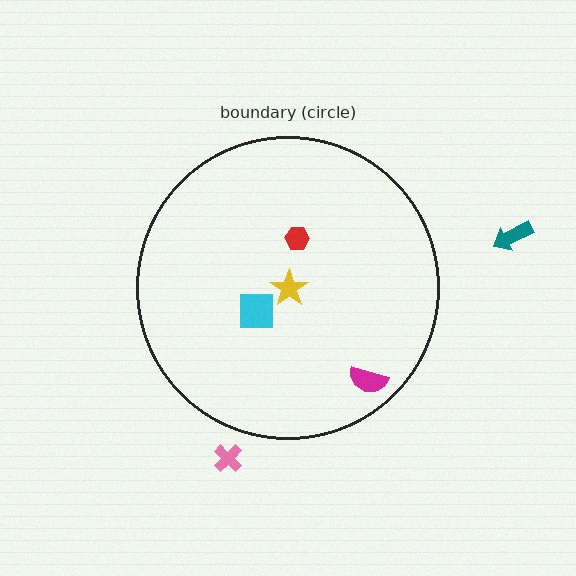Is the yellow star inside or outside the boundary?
Inside.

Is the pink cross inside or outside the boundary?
Outside.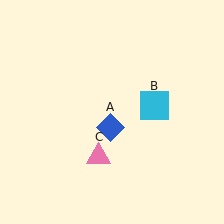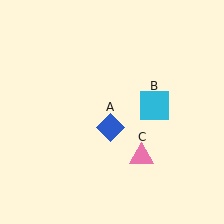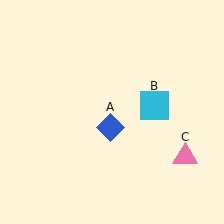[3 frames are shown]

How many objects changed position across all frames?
1 object changed position: pink triangle (object C).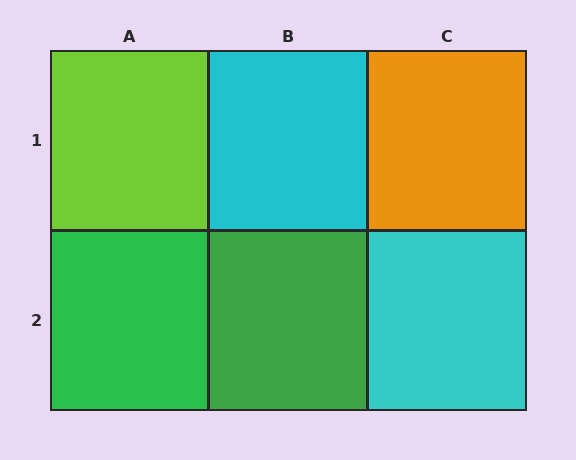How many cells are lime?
1 cell is lime.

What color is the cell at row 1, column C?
Orange.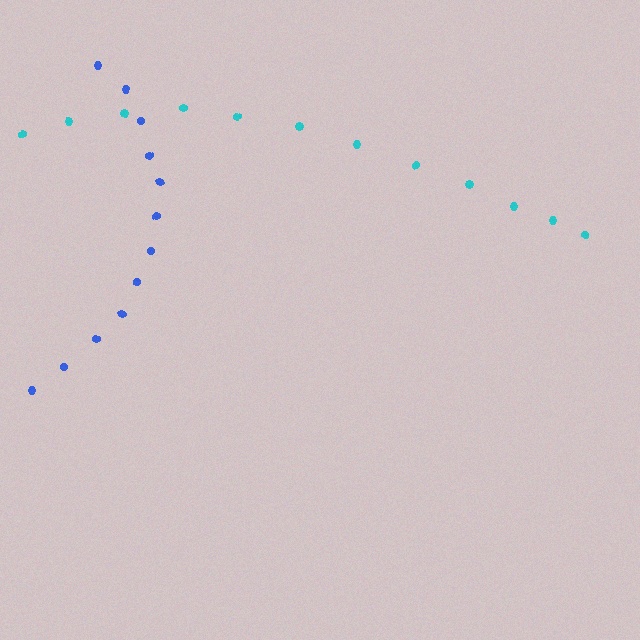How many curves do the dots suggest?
There are 2 distinct paths.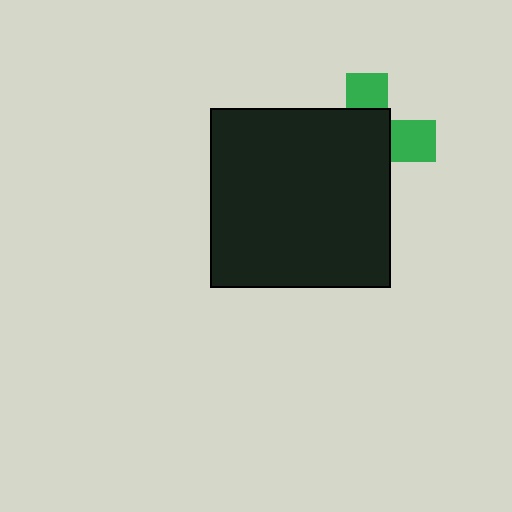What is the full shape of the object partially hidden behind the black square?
The partially hidden object is a green cross.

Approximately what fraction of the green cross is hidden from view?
Roughly 66% of the green cross is hidden behind the black square.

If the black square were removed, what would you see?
You would see the complete green cross.